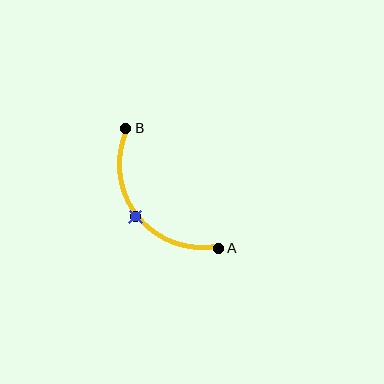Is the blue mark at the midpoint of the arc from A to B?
Yes. The blue mark lies on the arc at equal arc-length from both A and B — it is the arc midpoint.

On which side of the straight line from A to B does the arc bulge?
The arc bulges below and to the left of the straight line connecting A and B.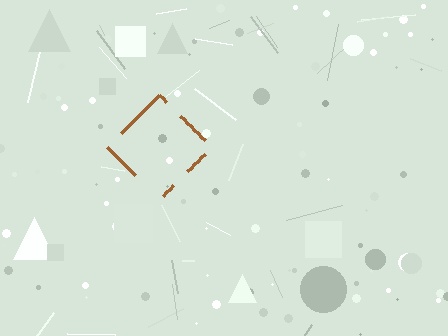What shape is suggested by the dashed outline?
The dashed outline suggests a diamond.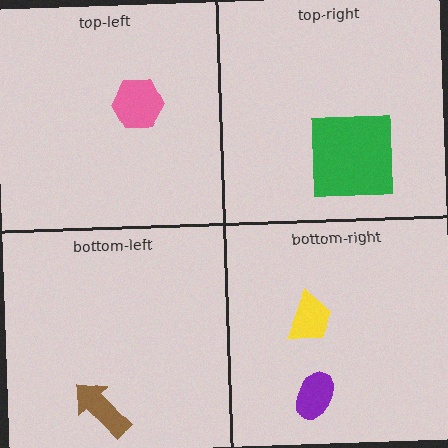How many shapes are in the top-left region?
1.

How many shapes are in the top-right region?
1.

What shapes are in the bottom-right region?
The yellow trapezoid, the purple ellipse.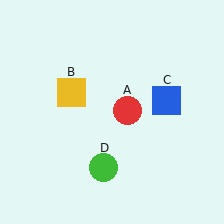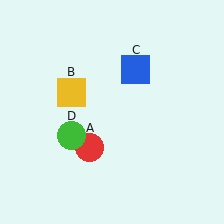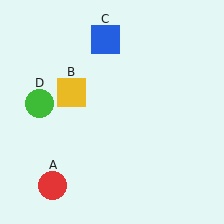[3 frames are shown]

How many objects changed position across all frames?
3 objects changed position: red circle (object A), blue square (object C), green circle (object D).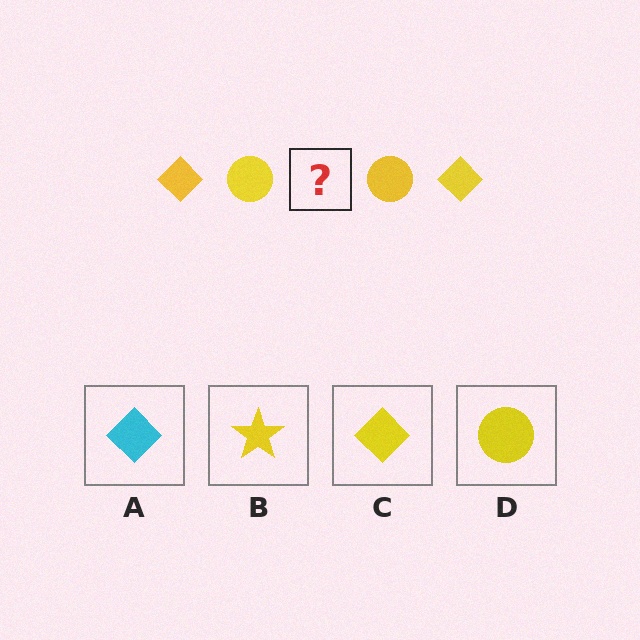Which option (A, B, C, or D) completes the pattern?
C.